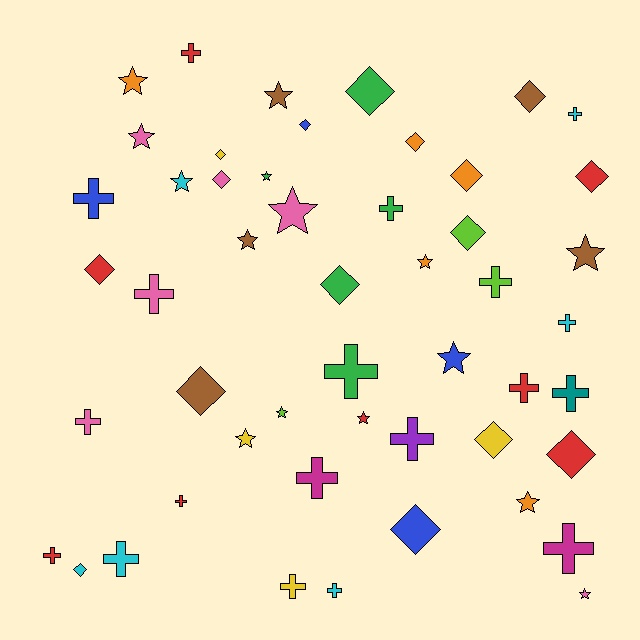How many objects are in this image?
There are 50 objects.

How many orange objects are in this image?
There are 5 orange objects.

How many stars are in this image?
There are 15 stars.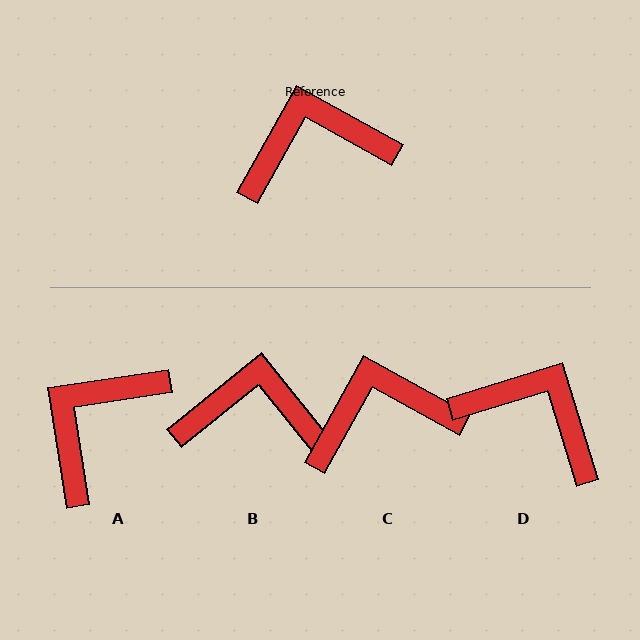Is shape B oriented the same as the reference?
No, it is off by about 22 degrees.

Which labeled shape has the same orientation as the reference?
C.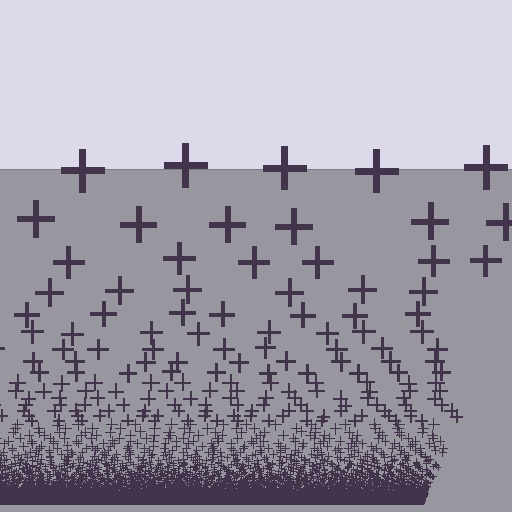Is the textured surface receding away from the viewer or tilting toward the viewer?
The surface appears to tilt toward the viewer. Texture elements get larger and sparser toward the top.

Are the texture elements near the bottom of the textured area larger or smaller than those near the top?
Smaller. The gradient is inverted — elements near the bottom are smaller and denser.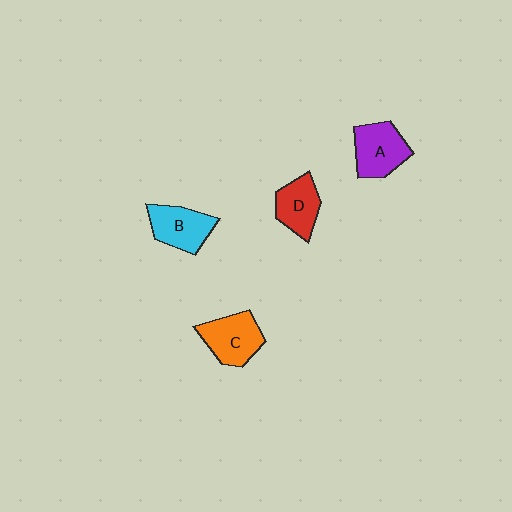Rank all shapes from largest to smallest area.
From largest to smallest: C (orange), A (purple), B (cyan), D (red).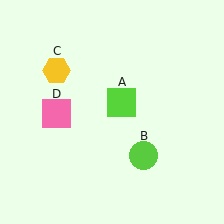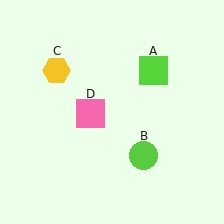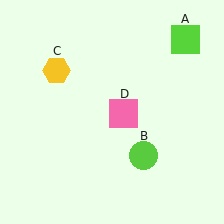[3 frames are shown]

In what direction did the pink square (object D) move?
The pink square (object D) moved right.